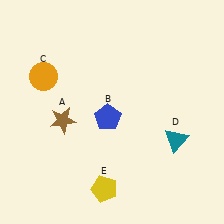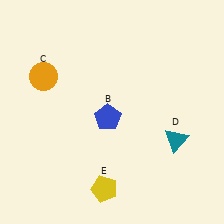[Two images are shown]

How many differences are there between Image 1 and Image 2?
There is 1 difference between the two images.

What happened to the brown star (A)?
The brown star (A) was removed in Image 2. It was in the bottom-left area of Image 1.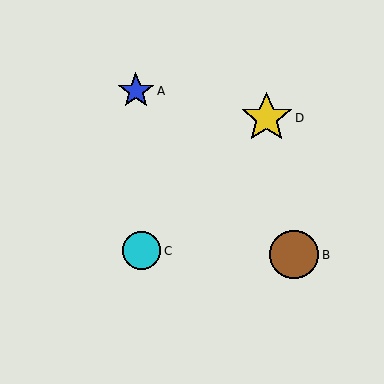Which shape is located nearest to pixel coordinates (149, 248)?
The cyan circle (labeled C) at (142, 251) is nearest to that location.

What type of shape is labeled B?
Shape B is a brown circle.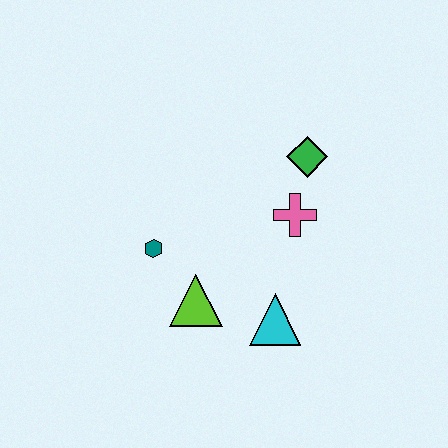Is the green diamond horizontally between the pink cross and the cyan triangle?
No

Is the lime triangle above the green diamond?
No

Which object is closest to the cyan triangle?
The lime triangle is closest to the cyan triangle.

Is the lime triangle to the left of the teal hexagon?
No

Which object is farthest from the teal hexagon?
The green diamond is farthest from the teal hexagon.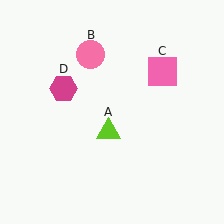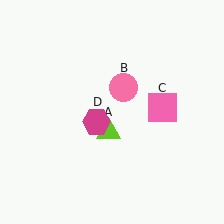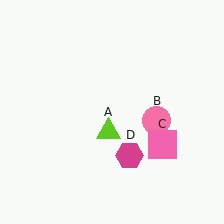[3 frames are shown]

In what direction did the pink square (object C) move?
The pink square (object C) moved down.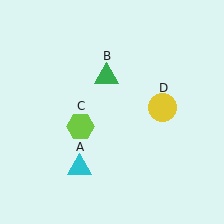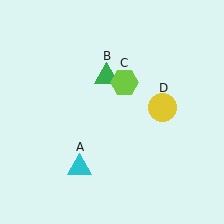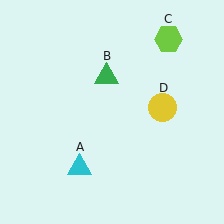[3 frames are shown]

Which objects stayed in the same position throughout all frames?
Cyan triangle (object A) and green triangle (object B) and yellow circle (object D) remained stationary.